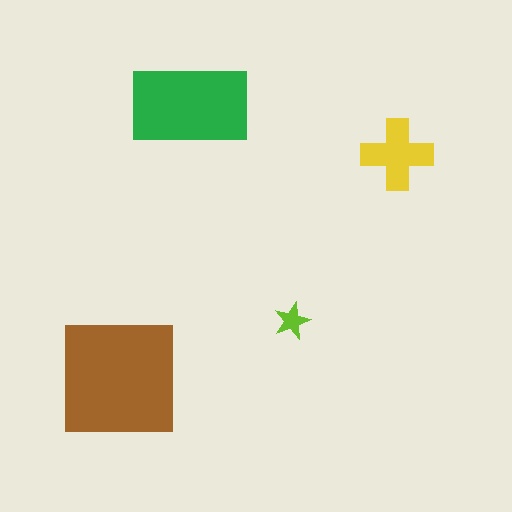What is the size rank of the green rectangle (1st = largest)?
2nd.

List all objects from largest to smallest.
The brown square, the green rectangle, the yellow cross, the lime star.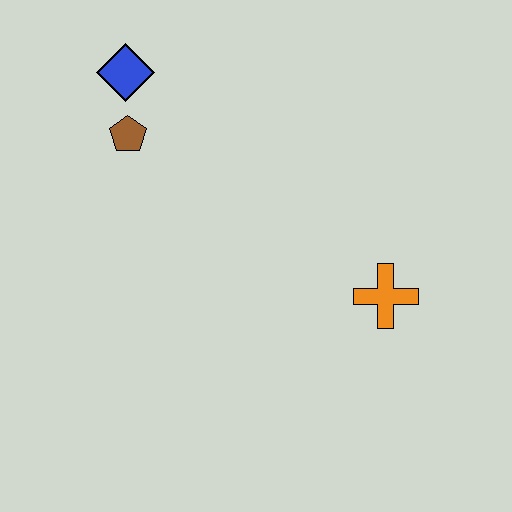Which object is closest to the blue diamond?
The brown pentagon is closest to the blue diamond.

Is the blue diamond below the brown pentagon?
No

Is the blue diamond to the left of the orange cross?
Yes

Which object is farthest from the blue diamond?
The orange cross is farthest from the blue diamond.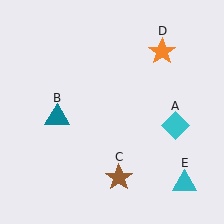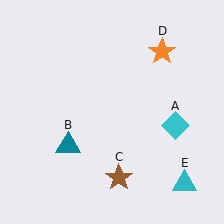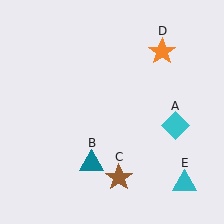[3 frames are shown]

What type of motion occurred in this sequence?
The teal triangle (object B) rotated counterclockwise around the center of the scene.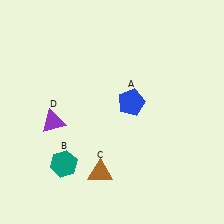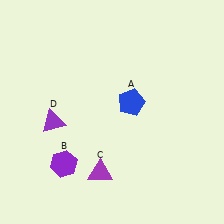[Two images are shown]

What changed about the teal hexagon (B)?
In Image 1, B is teal. In Image 2, it changed to purple.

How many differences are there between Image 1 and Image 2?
There are 2 differences between the two images.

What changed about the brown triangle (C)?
In Image 1, C is brown. In Image 2, it changed to purple.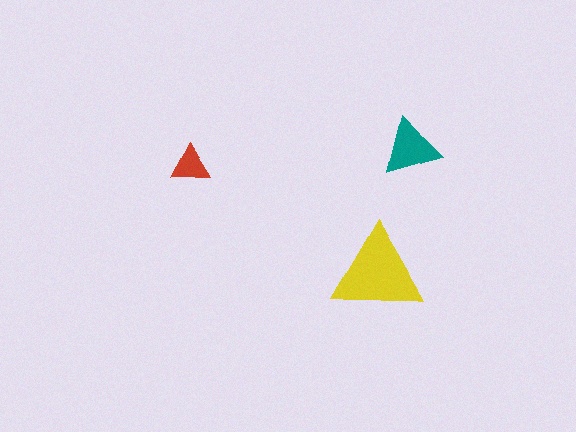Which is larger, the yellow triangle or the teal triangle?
The yellow one.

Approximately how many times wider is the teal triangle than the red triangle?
About 1.5 times wider.